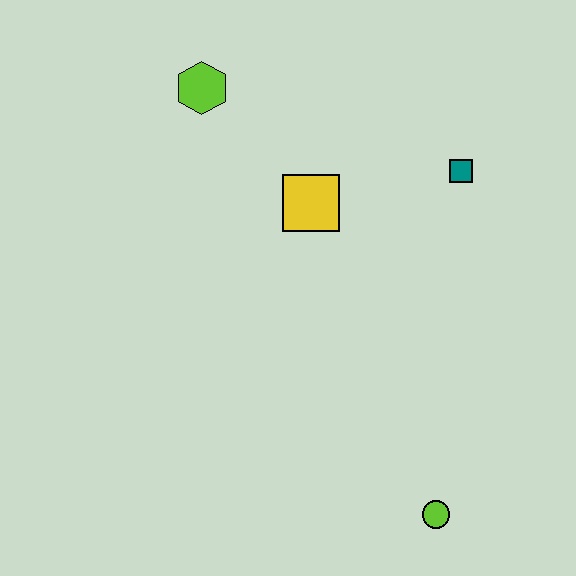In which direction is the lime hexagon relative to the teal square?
The lime hexagon is to the left of the teal square.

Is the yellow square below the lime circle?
No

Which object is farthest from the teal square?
The lime circle is farthest from the teal square.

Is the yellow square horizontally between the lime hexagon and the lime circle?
Yes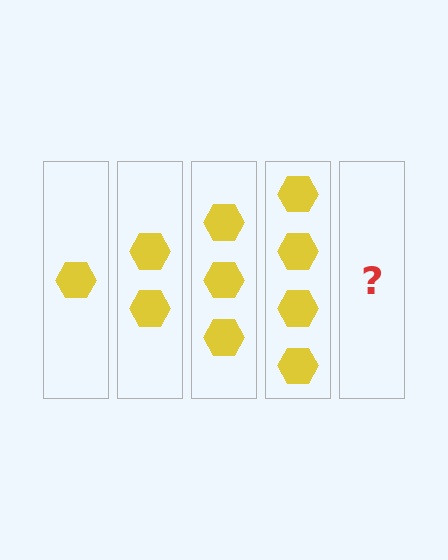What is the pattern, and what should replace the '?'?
The pattern is that each step adds one more hexagon. The '?' should be 5 hexagons.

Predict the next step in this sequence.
The next step is 5 hexagons.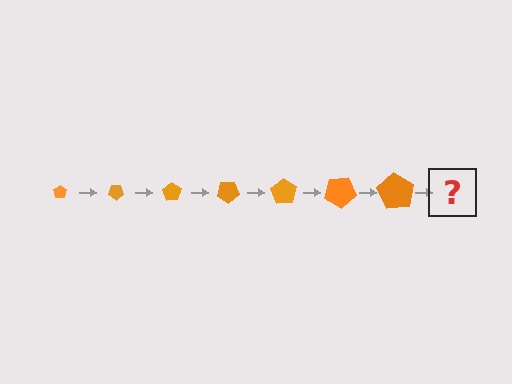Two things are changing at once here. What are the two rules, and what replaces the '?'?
The two rules are that the pentagon grows larger each step and it rotates 35 degrees each step. The '?' should be a pentagon, larger than the previous one and rotated 245 degrees from the start.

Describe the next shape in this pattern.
It should be a pentagon, larger than the previous one and rotated 245 degrees from the start.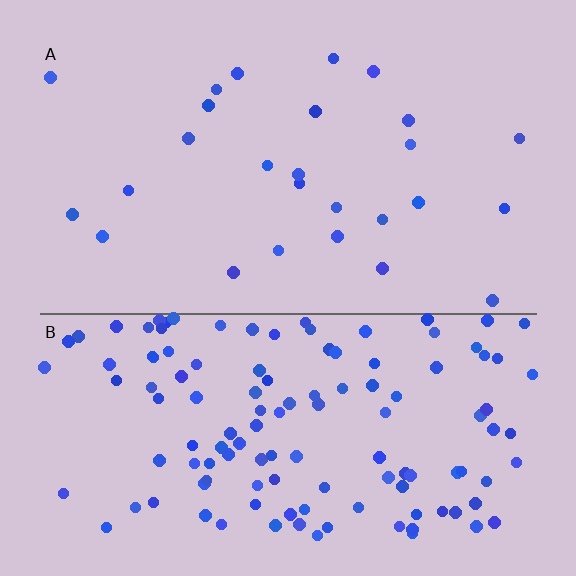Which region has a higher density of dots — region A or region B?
B (the bottom).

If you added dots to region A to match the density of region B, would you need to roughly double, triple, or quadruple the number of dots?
Approximately quadruple.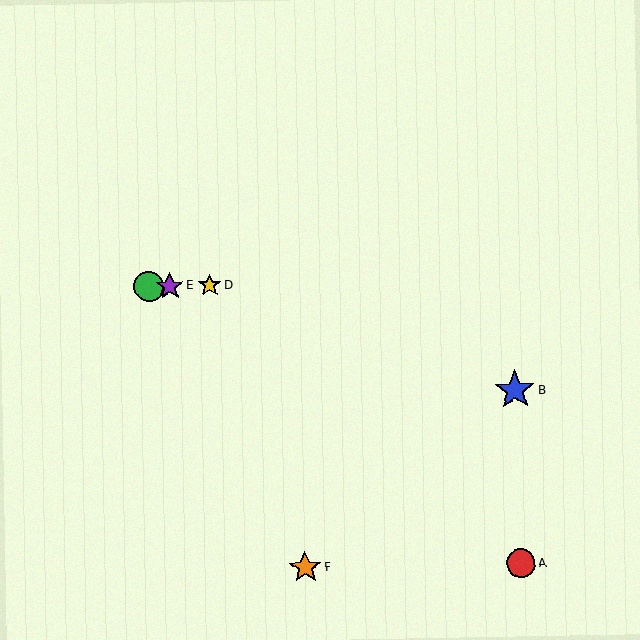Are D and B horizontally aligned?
No, D is at y≈285 and B is at y≈390.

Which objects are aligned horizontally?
Objects C, D, E are aligned horizontally.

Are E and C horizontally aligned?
Yes, both are at y≈286.